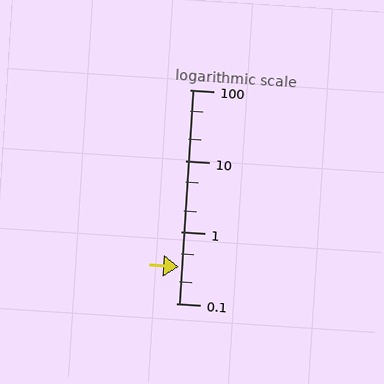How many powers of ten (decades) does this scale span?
The scale spans 3 decades, from 0.1 to 100.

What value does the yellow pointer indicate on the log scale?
The pointer indicates approximately 0.32.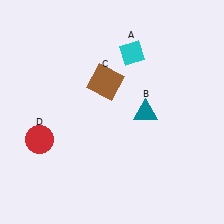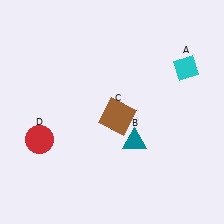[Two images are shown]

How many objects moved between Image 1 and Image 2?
3 objects moved between the two images.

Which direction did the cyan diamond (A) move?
The cyan diamond (A) moved right.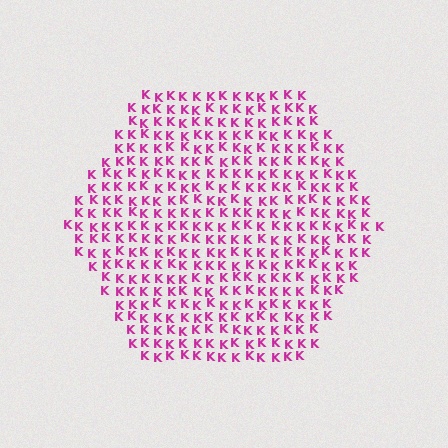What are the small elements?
The small elements are letter K's.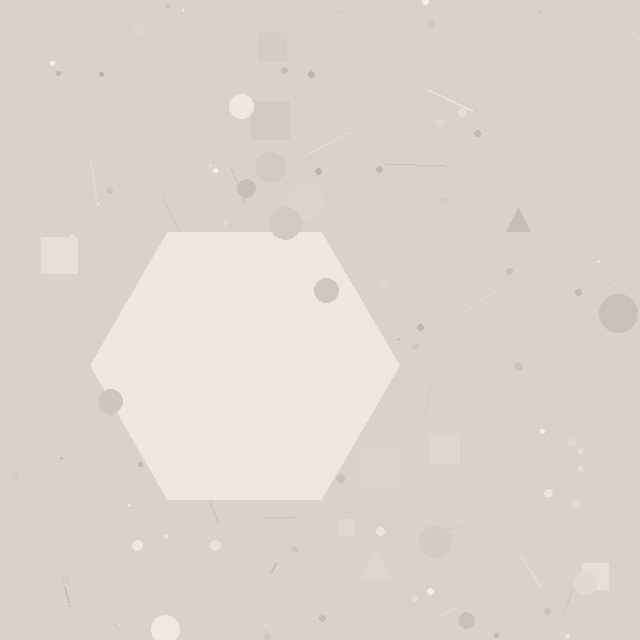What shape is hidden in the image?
A hexagon is hidden in the image.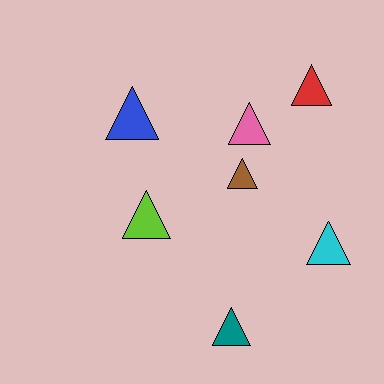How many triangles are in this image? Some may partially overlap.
There are 7 triangles.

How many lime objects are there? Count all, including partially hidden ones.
There is 1 lime object.